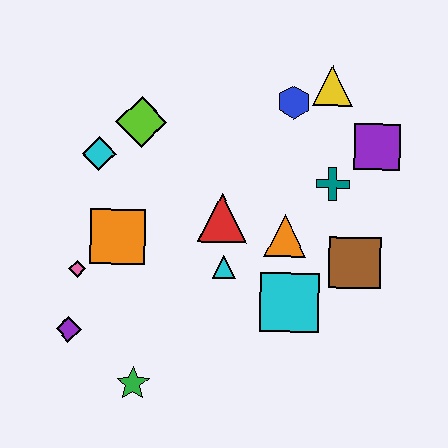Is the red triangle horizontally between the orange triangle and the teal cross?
No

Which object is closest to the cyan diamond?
The lime diamond is closest to the cyan diamond.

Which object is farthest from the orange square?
The purple square is farthest from the orange square.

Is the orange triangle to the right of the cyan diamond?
Yes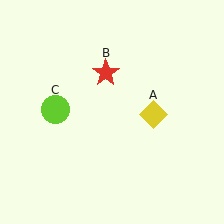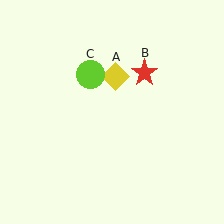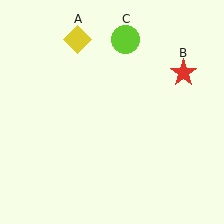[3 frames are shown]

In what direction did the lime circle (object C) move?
The lime circle (object C) moved up and to the right.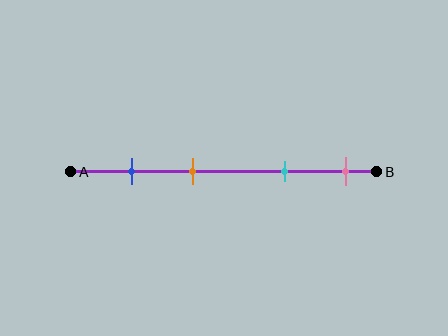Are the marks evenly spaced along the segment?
No, the marks are not evenly spaced.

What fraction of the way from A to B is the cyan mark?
The cyan mark is approximately 70% (0.7) of the way from A to B.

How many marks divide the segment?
There are 4 marks dividing the segment.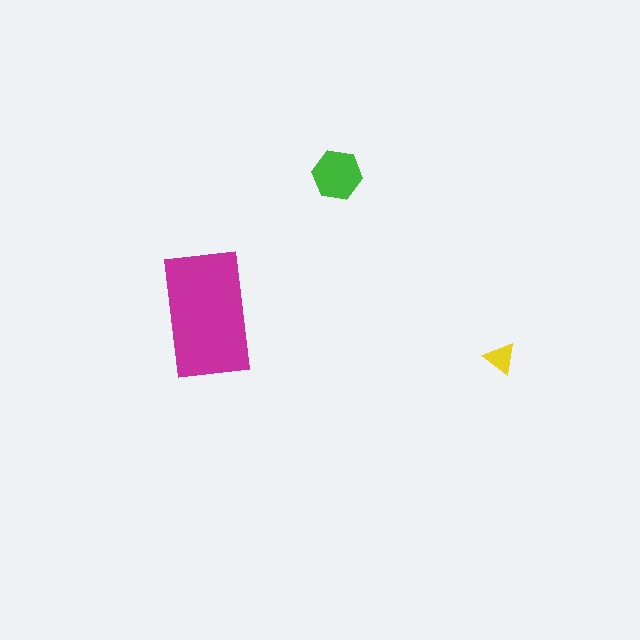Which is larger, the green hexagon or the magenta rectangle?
The magenta rectangle.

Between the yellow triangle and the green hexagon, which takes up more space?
The green hexagon.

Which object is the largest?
The magenta rectangle.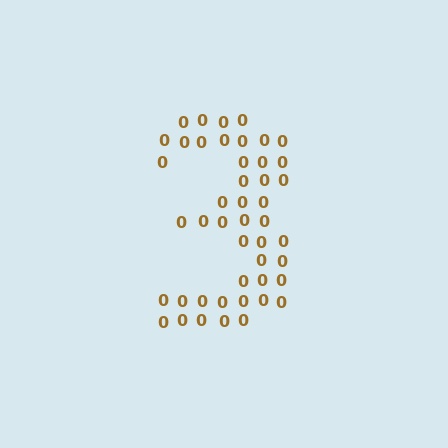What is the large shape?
The large shape is the digit 3.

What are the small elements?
The small elements are digit 0's.